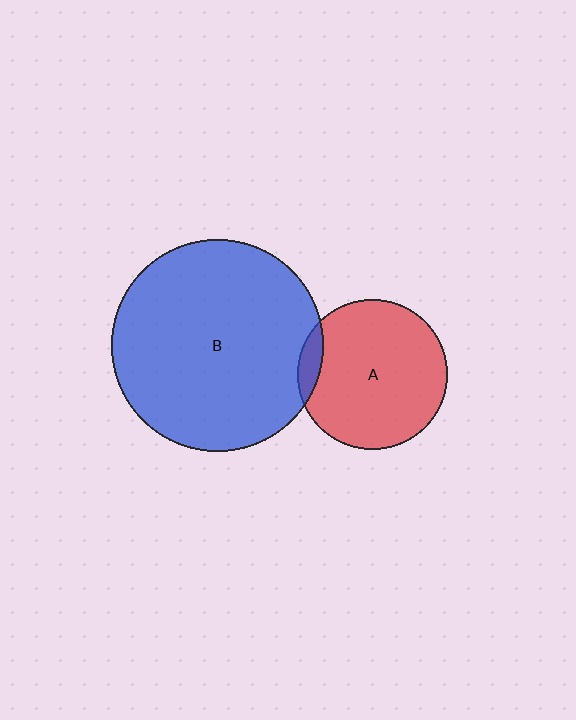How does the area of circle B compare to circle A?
Approximately 2.0 times.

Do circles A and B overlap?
Yes.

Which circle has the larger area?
Circle B (blue).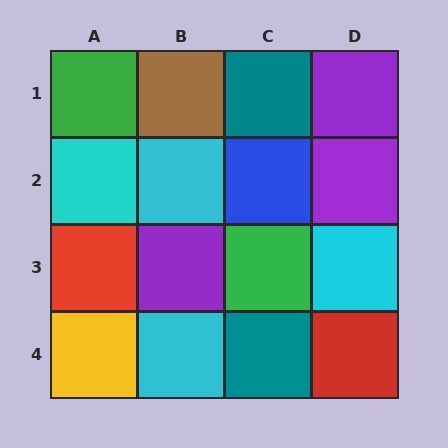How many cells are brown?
1 cell is brown.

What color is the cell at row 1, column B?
Brown.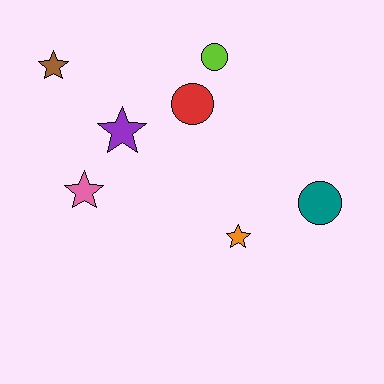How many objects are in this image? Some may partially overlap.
There are 7 objects.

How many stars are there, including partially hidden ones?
There are 4 stars.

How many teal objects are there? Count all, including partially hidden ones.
There is 1 teal object.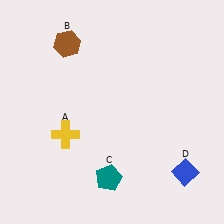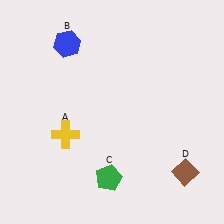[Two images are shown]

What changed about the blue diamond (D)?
In Image 1, D is blue. In Image 2, it changed to brown.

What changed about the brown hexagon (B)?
In Image 1, B is brown. In Image 2, it changed to blue.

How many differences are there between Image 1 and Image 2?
There are 3 differences between the two images.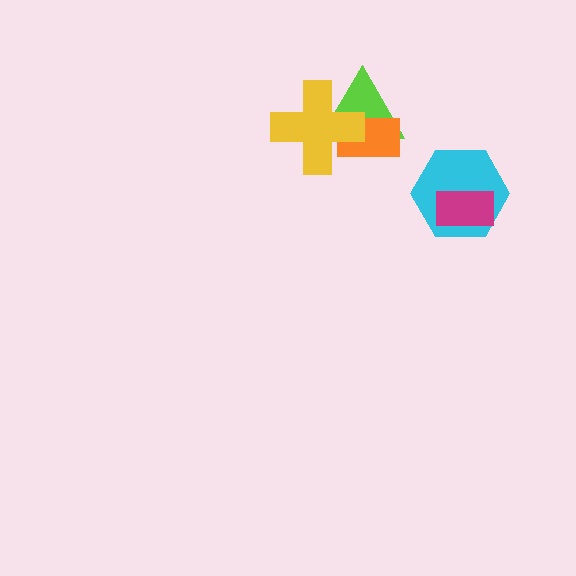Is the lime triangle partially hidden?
Yes, it is partially covered by another shape.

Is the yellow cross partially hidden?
No, no other shape covers it.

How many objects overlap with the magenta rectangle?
1 object overlaps with the magenta rectangle.